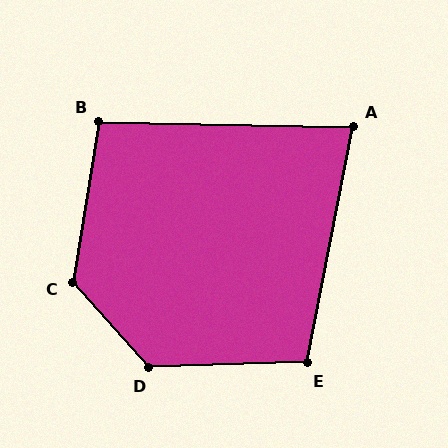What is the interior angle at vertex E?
Approximately 103 degrees (obtuse).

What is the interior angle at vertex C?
Approximately 129 degrees (obtuse).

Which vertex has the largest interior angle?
D, at approximately 130 degrees.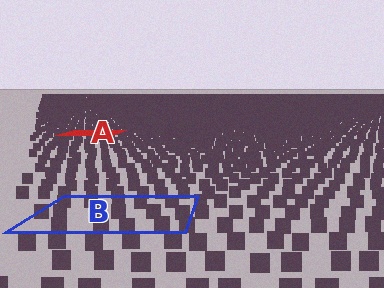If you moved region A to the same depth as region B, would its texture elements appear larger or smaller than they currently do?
They would appear larger. At a closer depth, the same texture elements are projected at a bigger on-screen size.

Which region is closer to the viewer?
Region B is closer. The texture elements there are larger and more spread out.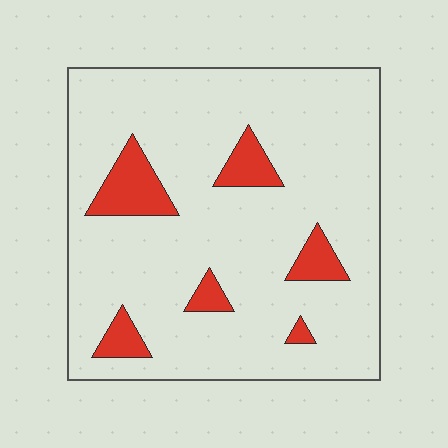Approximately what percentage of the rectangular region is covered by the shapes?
Approximately 10%.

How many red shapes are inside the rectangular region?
6.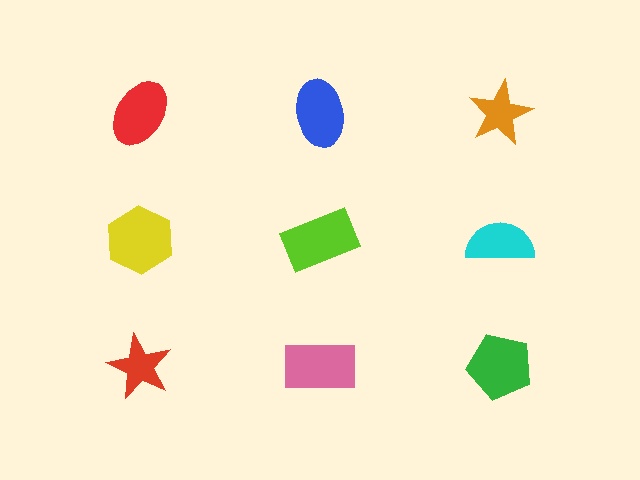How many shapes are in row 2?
3 shapes.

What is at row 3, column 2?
A pink rectangle.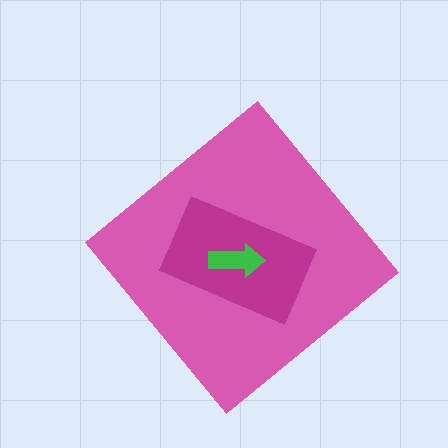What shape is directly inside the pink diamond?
The magenta rectangle.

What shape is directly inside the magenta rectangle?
The green arrow.